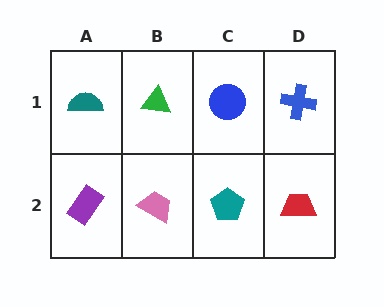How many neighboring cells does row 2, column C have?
3.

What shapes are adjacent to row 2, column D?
A blue cross (row 1, column D), a teal pentagon (row 2, column C).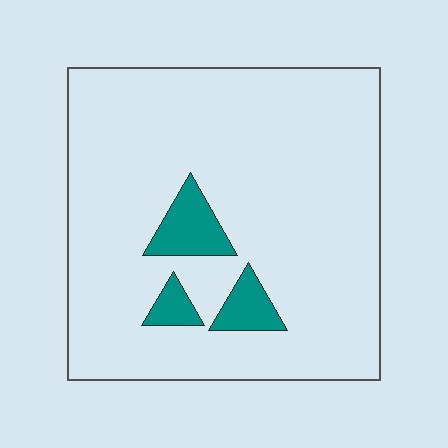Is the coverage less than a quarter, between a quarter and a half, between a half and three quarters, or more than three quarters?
Less than a quarter.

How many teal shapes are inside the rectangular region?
3.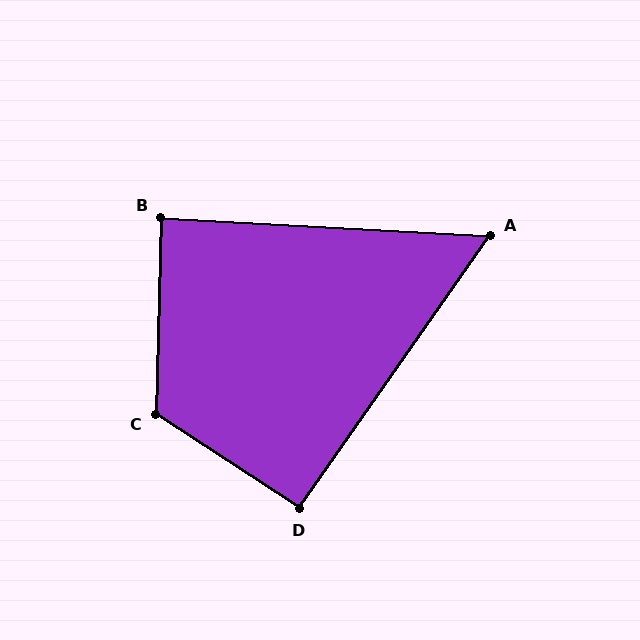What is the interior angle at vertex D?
Approximately 92 degrees (approximately right).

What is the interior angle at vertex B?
Approximately 88 degrees (approximately right).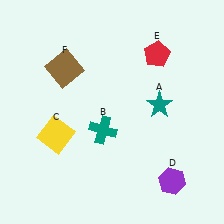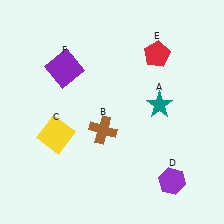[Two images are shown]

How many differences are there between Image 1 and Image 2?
There are 2 differences between the two images.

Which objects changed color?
B changed from teal to brown. F changed from brown to purple.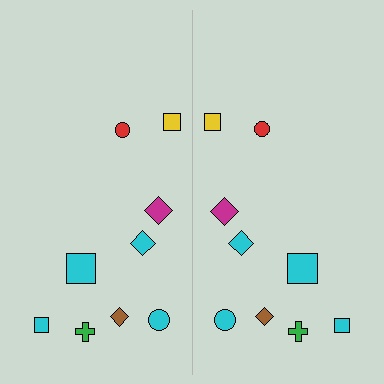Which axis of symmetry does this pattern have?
The pattern has a vertical axis of symmetry running through the center of the image.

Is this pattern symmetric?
Yes, this pattern has bilateral (reflection) symmetry.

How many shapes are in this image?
There are 18 shapes in this image.